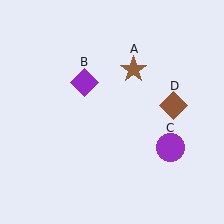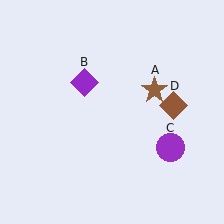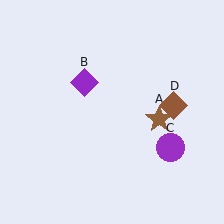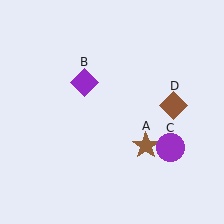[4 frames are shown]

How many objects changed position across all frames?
1 object changed position: brown star (object A).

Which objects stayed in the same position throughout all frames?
Purple diamond (object B) and purple circle (object C) and brown diamond (object D) remained stationary.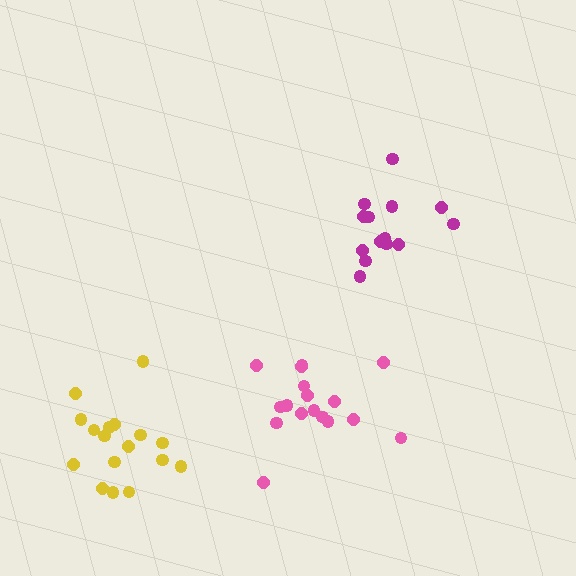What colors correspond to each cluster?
The clusters are colored: pink, magenta, yellow.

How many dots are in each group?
Group 1: 17 dots, Group 2: 14 dots, Group 3: 17 dots (48 total).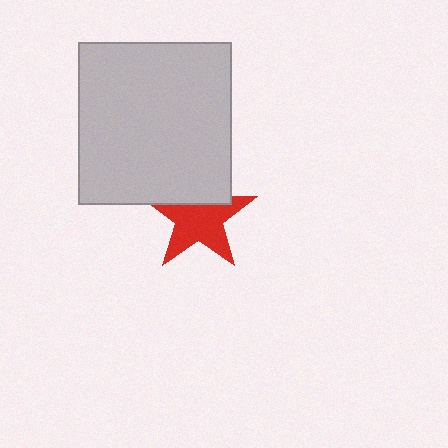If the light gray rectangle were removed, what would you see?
You would see the complete red star.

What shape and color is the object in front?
The object in front is a light gray rectangle.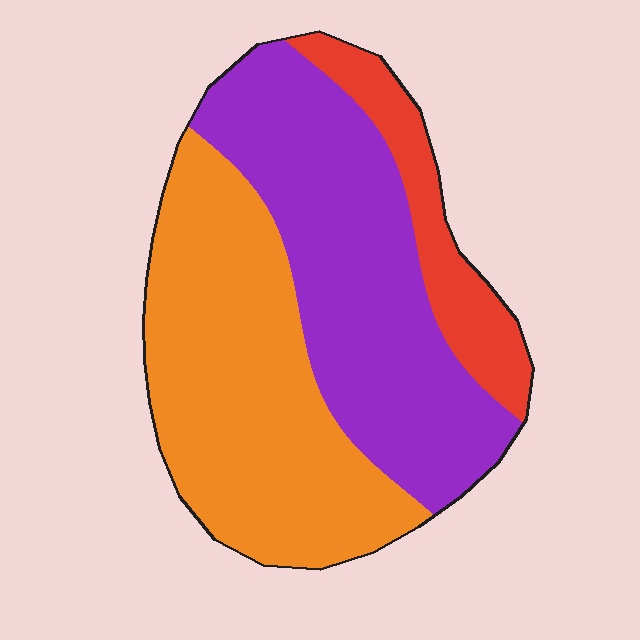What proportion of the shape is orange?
Orange takes up about two fifths (2/5) of the shape.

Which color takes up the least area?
Red, at roughly 15%.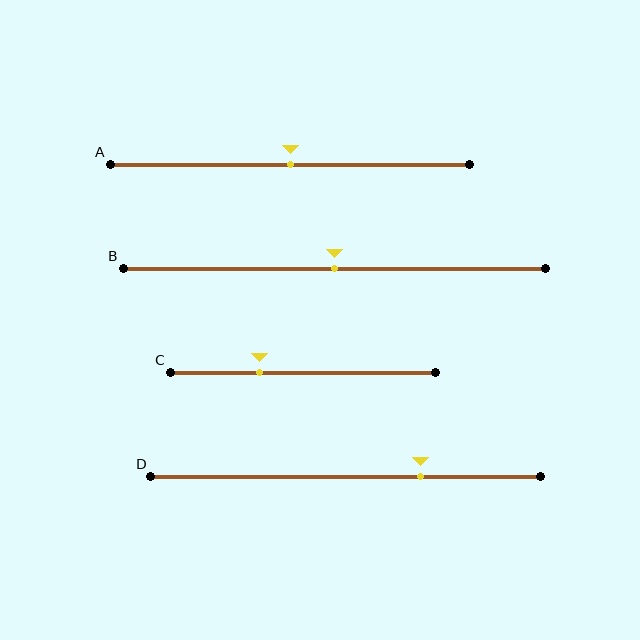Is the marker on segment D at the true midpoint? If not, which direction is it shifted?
No, the marker on segment D is shifted to the right by about 19% of the segment length.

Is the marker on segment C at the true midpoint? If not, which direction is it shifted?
No, the marker on segment C is shifted to the left by about 16% of the segment length.